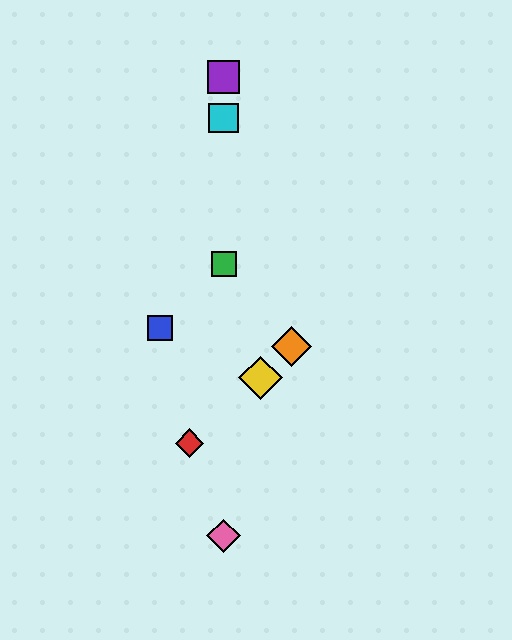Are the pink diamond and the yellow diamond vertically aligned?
No, the pink diamond is at x≈224 and the yellow diamond is at x≈260.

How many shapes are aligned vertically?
4 shapes (the green square, the purple square, the cyan square, the pink diamond) are aligned vertically.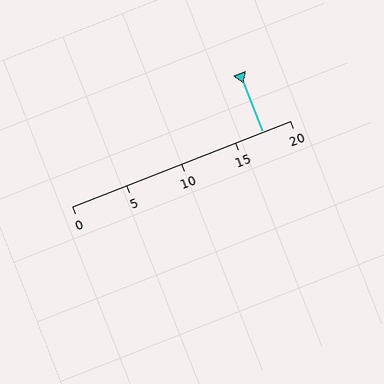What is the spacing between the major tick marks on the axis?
The major ticks are spaced 5 apart.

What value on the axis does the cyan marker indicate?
The marker indicates approximately 17.5.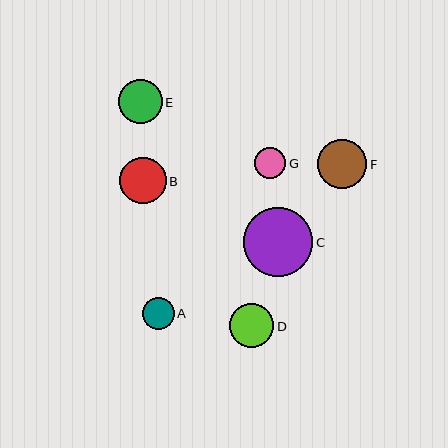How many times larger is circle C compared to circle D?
Circle C is approximately 1.6 times the size of circle D.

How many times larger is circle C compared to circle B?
Circle C is approximately 1.5 times the size of circle B.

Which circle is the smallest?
Circle G is the smallest with a size of approximately 31 pixels.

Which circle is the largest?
Circle C is the largest with a size of approximately 69 pixels.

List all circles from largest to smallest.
From largest to smallest: C, F, B, D, E, A, G.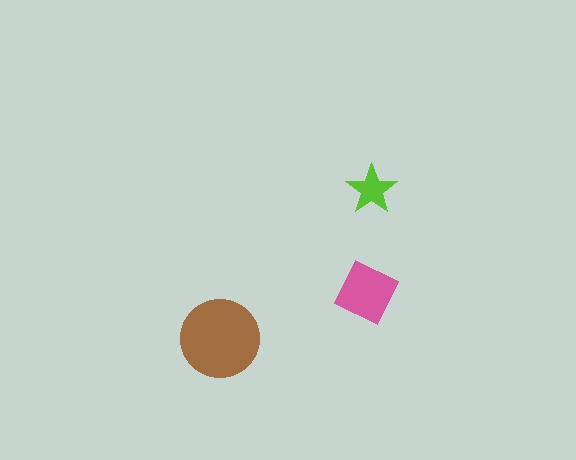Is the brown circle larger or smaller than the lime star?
Larger.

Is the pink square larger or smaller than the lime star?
Larger.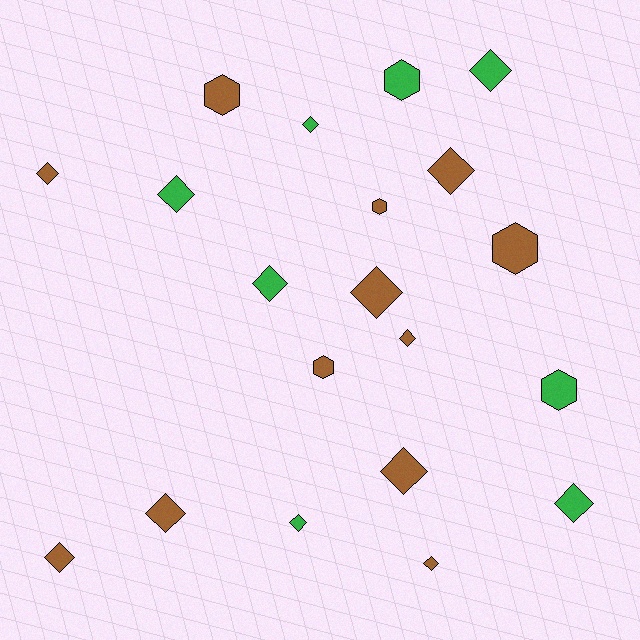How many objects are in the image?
There are 20 objects.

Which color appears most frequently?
Brown, with 12 objects.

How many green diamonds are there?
There are 6 green diamonds.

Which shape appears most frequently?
Diamond, with 14 objects.